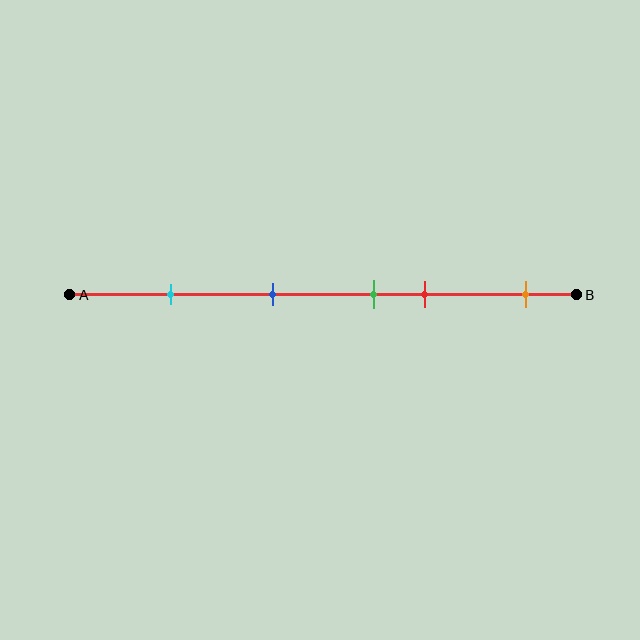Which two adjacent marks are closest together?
The green and red marks are the closest adjacent pair.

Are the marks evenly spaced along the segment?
No, the marks are not evenly spaced.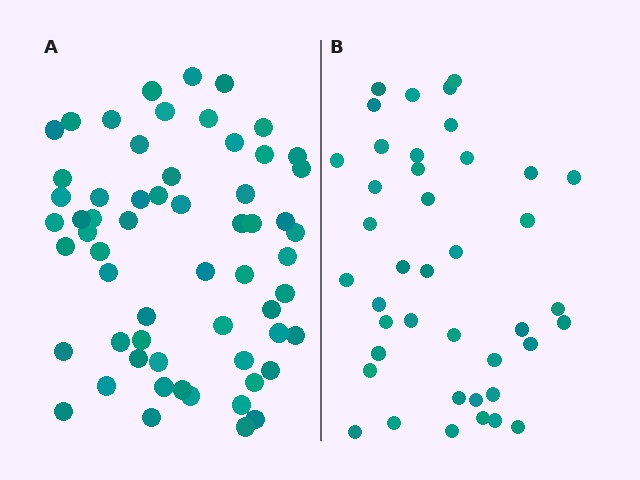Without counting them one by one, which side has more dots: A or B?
Region A (the left region) has more dots.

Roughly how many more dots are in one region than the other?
Region A has approximately 20 more dots than region B.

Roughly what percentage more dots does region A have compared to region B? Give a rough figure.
About 45% more.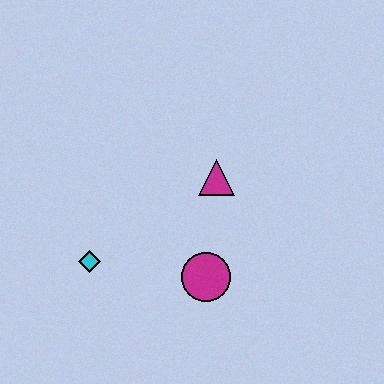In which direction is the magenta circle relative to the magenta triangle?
The magenta circle is below the magenta triangle.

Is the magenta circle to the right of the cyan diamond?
Yes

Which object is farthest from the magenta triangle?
The cyan diamond is farthest from the magenta triangle.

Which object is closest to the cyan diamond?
The magenta circle is closest to the cyan diamond.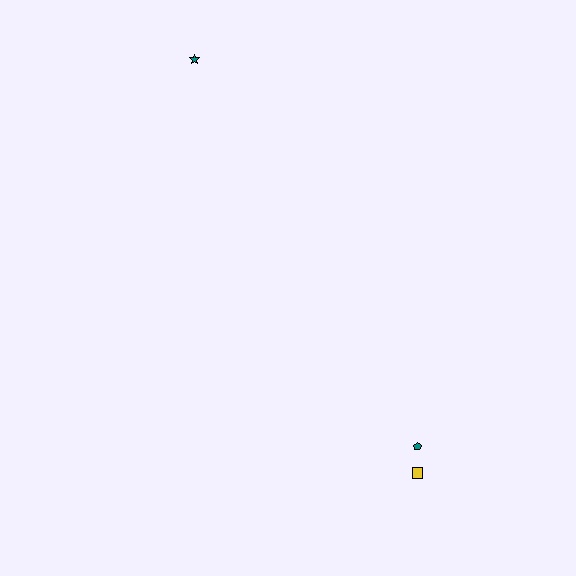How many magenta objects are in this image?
There are no magenta objects.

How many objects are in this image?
There are 3 objects.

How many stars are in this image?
There is 1 star.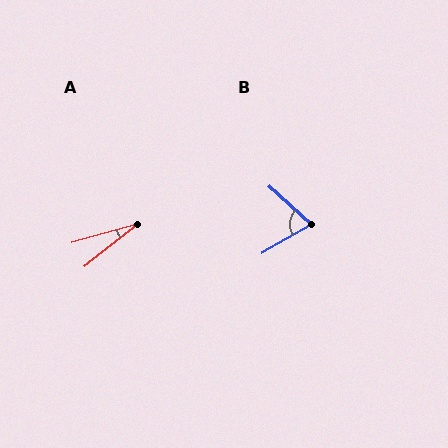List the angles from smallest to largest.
A (22°), B (72°).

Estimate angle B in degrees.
Approximately 72 degrees.